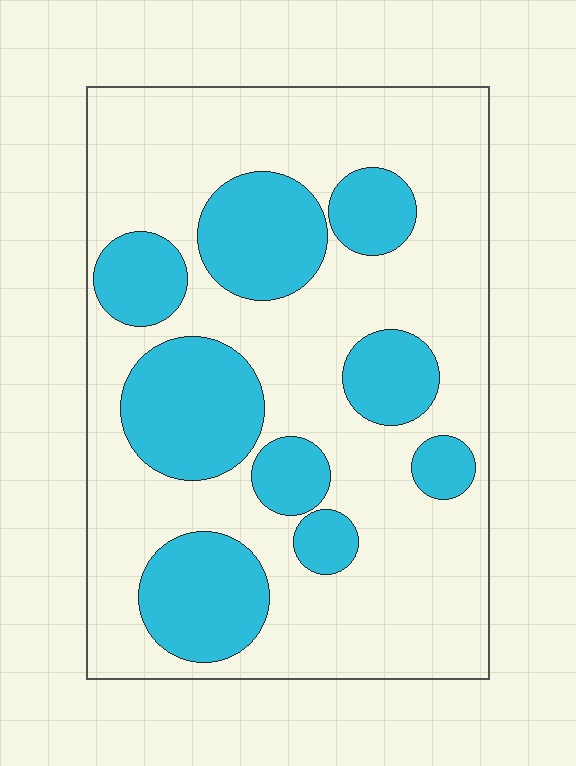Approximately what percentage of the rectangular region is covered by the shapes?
Approximately 30%.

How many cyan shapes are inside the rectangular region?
9.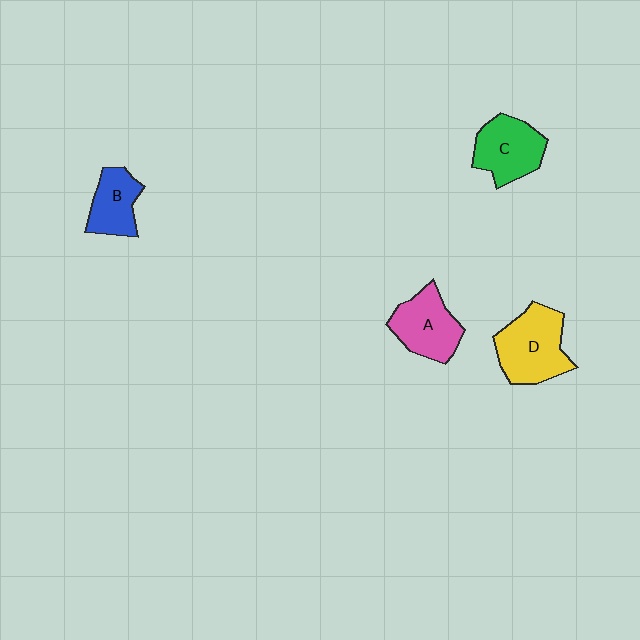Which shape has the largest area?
Shape D (yellow).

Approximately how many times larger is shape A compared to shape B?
Approximately 1.3 times.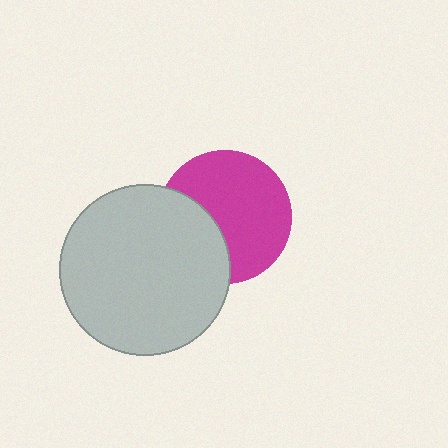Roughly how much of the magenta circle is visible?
Most of it is visible (roughly 67%).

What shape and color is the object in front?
The object in front is a light gray circle.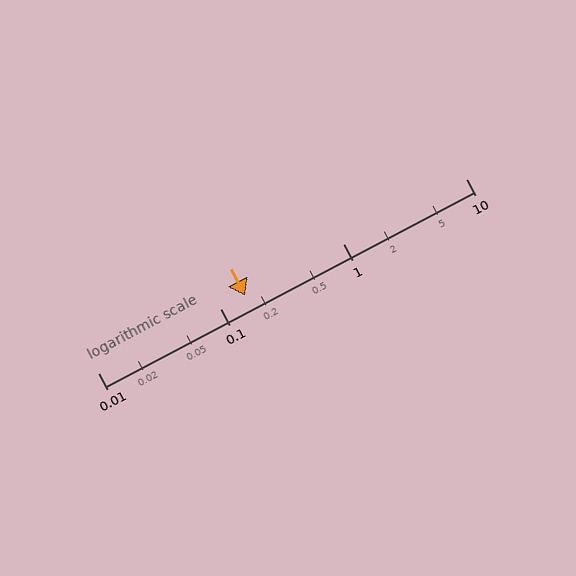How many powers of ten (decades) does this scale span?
The scale spans 3 decades, from 0.01 to 10.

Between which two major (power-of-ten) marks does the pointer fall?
The pointer is between 0.1 and 1.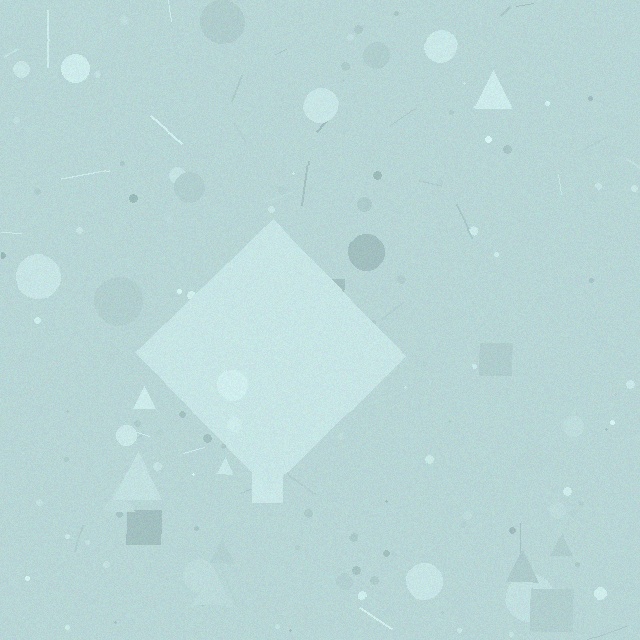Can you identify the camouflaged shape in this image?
The camouflaged shape is a diamond.